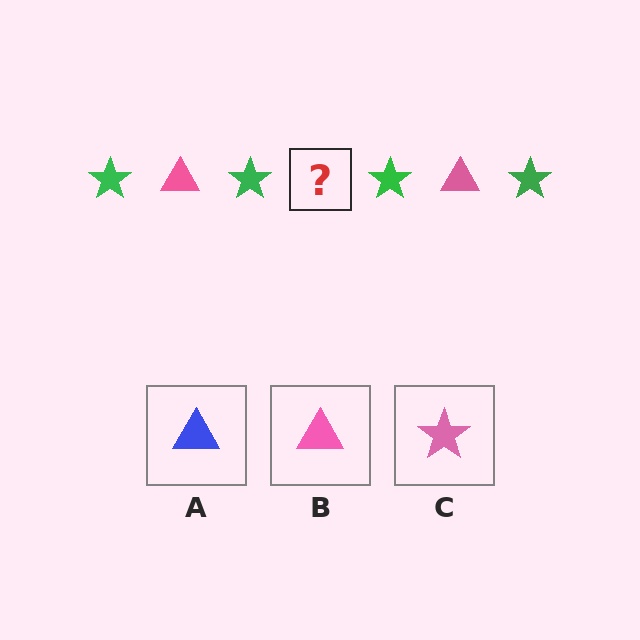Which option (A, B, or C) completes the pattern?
B.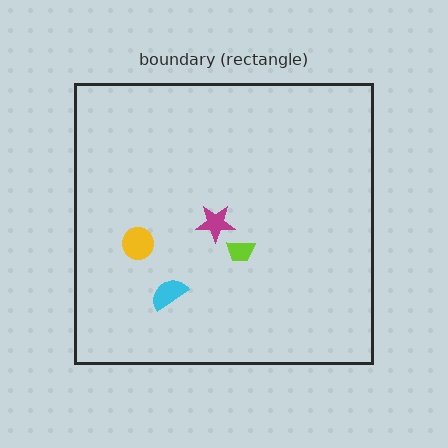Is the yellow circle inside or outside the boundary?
Inside.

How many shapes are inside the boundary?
4 inside, 0 outside.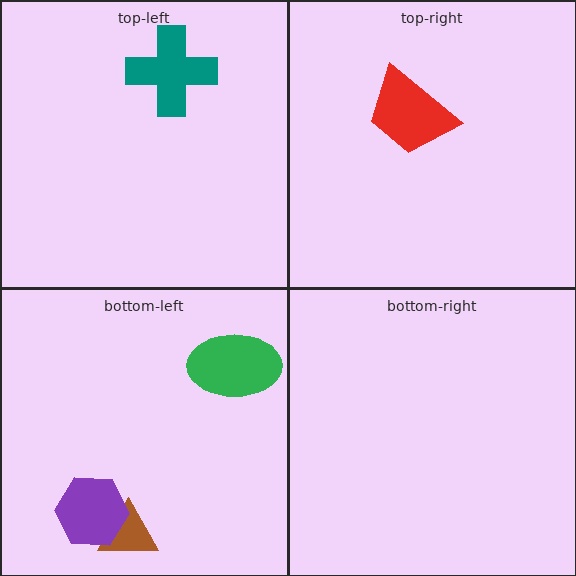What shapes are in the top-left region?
The teal cross.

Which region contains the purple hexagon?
The bottom-left region.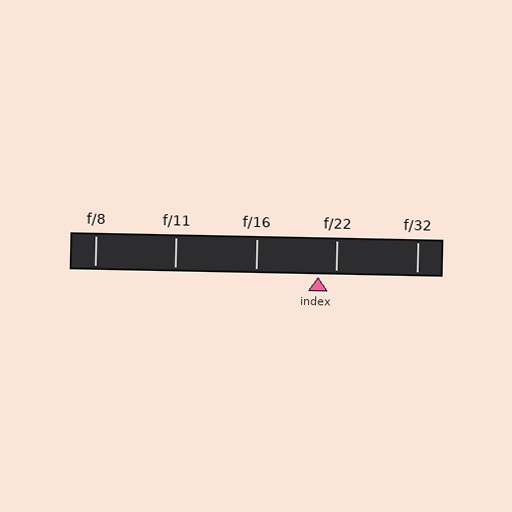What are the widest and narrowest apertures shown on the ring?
The widest aperture shown is f/8 and the narrowest is f/32.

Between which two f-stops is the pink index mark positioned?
The index mark is between f/16 and f/22.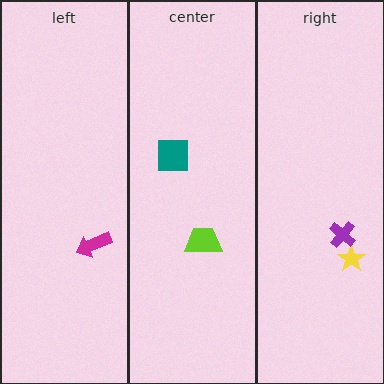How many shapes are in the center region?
2.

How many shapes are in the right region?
2.